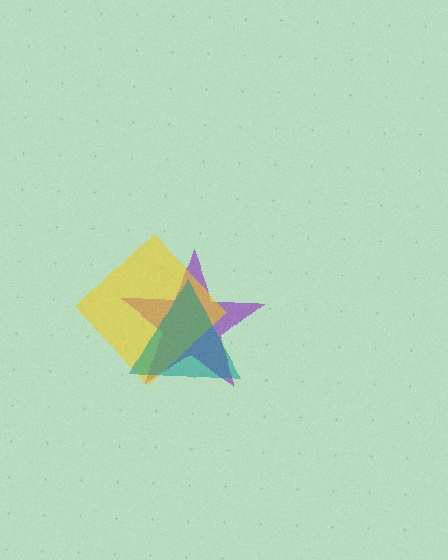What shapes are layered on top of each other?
The layered shapes are: a purple star, a yellow diamond, a teal triangle.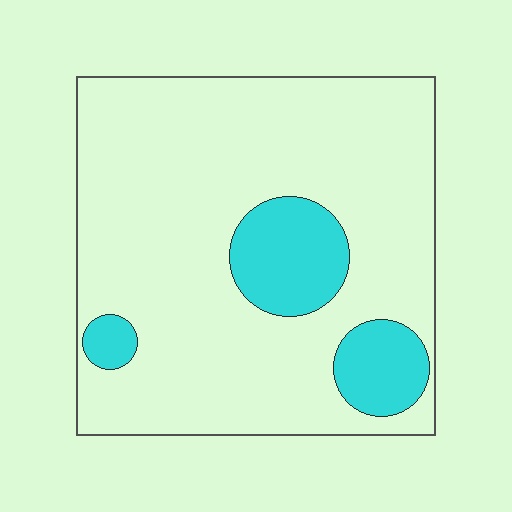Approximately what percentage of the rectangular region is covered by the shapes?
Approximately 15%.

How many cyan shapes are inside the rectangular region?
3.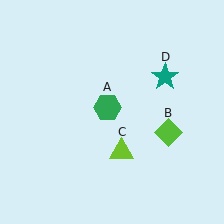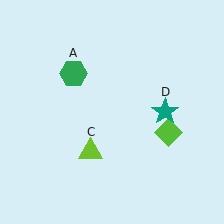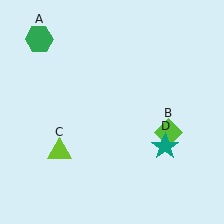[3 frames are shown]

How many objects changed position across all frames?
3 objects changed position: green hexagon (object A), lime triangle (object C), teal star (object D).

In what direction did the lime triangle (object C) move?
The lime triangle (object C) moved left.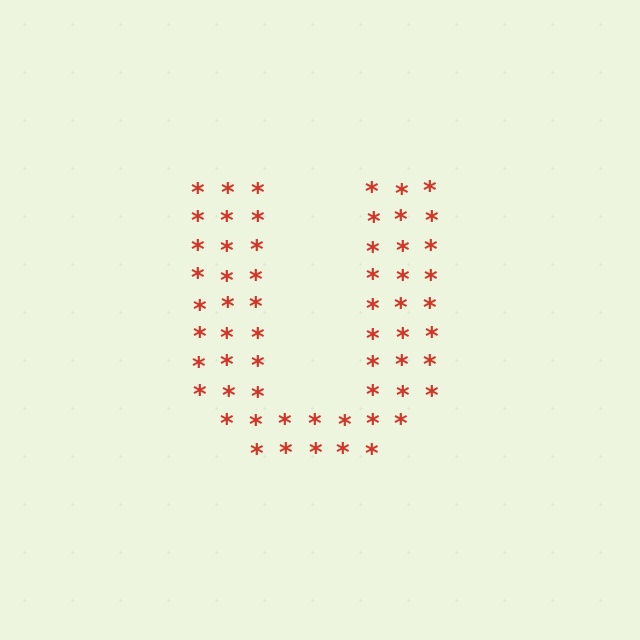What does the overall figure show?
The overall figure shows the letter U.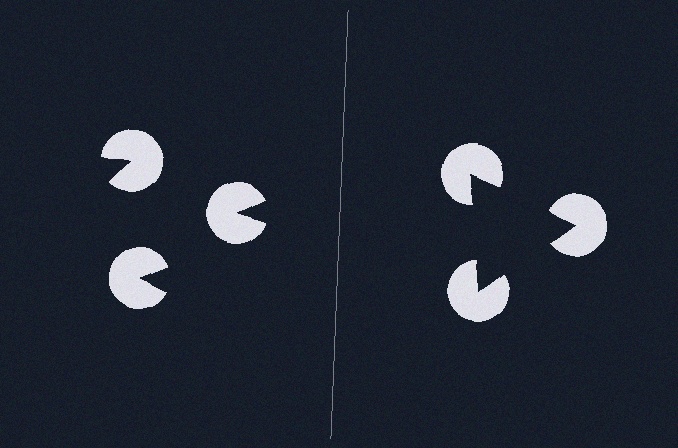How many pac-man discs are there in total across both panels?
6 — 3 on each side.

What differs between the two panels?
The pac-man discs are positioned identically on both sides; only the wedge orientations differ. On the right they align to a triangle; on the left they are misaligned.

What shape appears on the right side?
An illusory triangle.